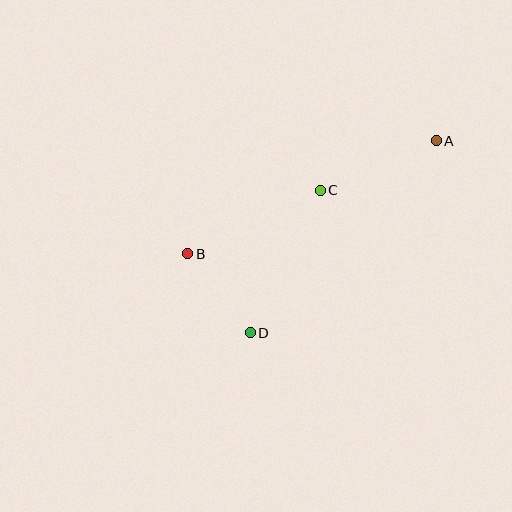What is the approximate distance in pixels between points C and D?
The distance between C and D is approximately 158 pixels.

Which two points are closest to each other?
Points B and D are closest to each other.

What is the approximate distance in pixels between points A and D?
The distance between A and D is approximately 267 pixels.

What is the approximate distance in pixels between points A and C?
The distance between A and C is approximately 126 pixels.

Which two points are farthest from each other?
Points A and B are farthest from each other.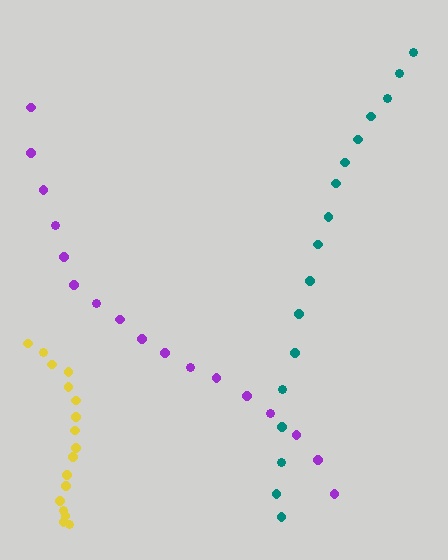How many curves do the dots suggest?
There are 3 distinct paths.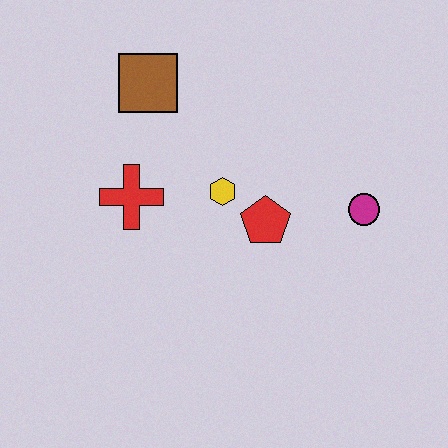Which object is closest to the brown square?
The red cross is closest to the brown square.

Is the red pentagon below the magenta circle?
Yes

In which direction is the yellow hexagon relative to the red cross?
The yellow hexagon is to the right of the red cross.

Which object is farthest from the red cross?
The magenta circle is farthest from the red cross.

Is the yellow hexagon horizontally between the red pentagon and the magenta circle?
No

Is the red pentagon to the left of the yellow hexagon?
No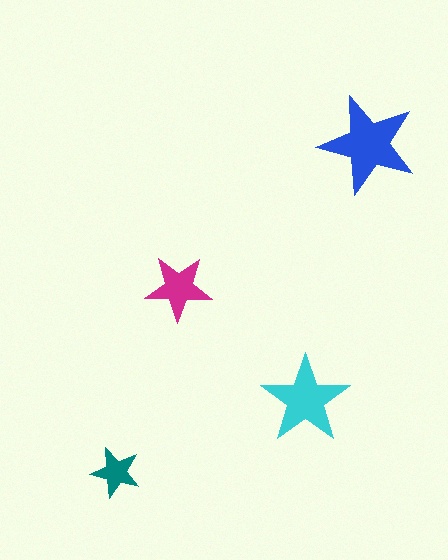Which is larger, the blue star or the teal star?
The blue one.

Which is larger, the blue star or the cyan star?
The blue one.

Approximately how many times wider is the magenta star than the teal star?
About 1.5 times wider.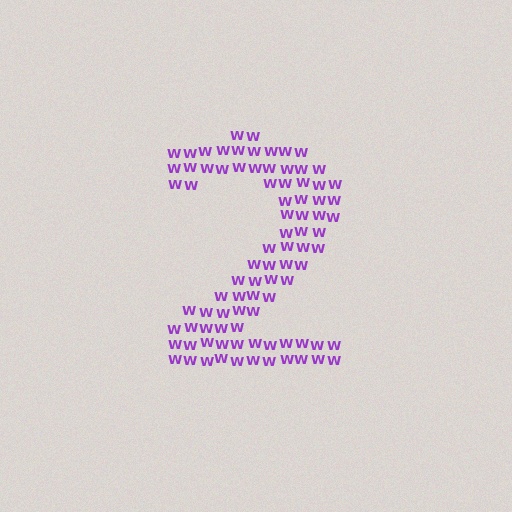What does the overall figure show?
The overall figure shows the digit 2.